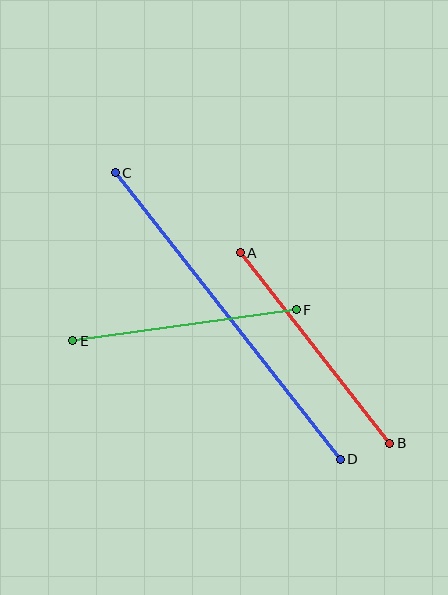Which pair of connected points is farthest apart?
Points C and D are farthest apart.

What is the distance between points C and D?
The distance is approximately 364 pixels.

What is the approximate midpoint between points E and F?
The midpoint is at approximately (184, 325) pixels.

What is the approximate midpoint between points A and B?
The midpoint is at approximately (315, 348) pixels.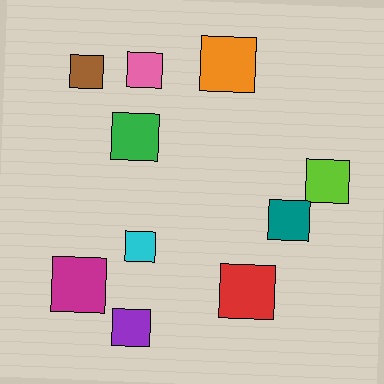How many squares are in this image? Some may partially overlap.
There are 10 squares.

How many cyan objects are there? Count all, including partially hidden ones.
There is 1 cyan object.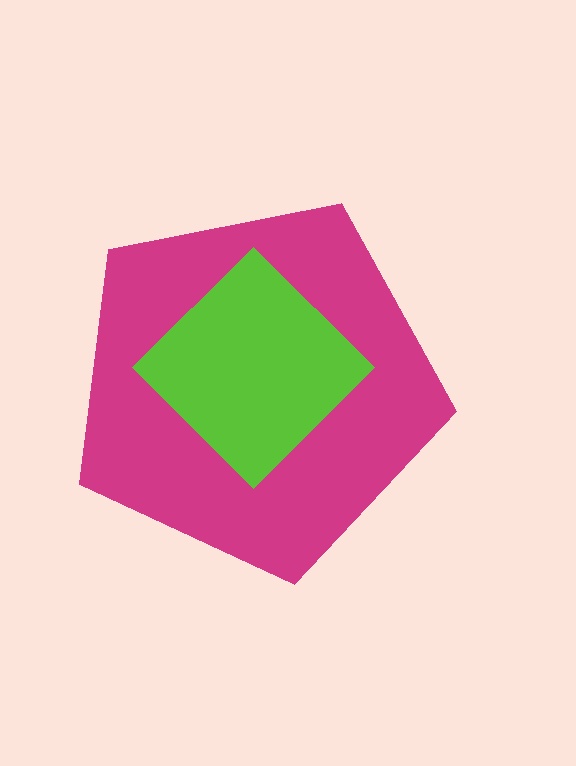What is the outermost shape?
The magenta pentagon.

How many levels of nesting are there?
2.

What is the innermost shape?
The lime diamond.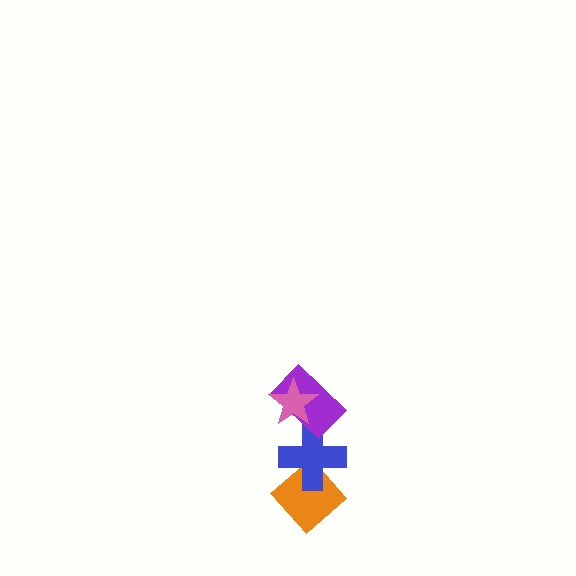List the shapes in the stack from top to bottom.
From top to bottom: the pink star, the purple rectangle, the blue cross, the orange diamond.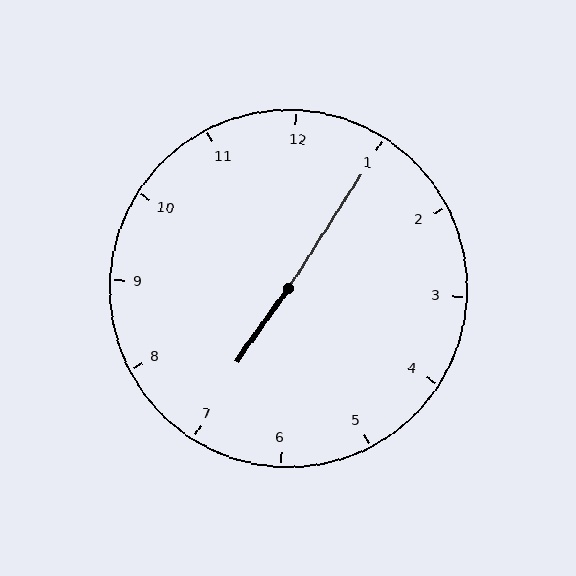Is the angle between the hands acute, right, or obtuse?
It is obtuse.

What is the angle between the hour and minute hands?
Approximately 178 degrees.